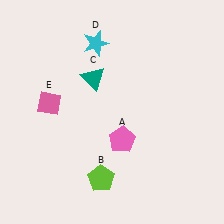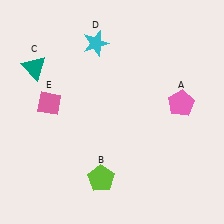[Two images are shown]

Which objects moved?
The objects that moved are: the pink pentagon (A), the teal triangle (C).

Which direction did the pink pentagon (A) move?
The pink pentagon (A) moved right.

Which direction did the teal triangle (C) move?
The teal triangle (C) moved left.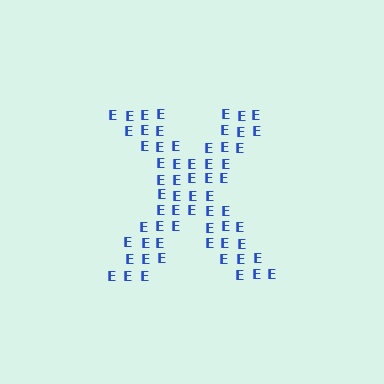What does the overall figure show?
The overall figure shows the letter X.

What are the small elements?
The small elements are letter E's.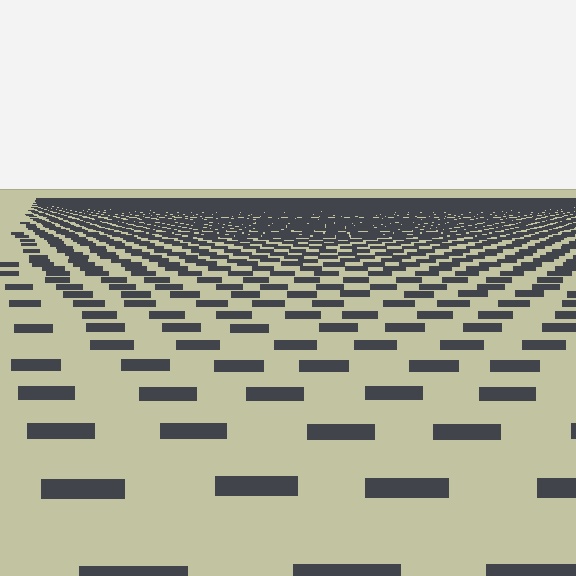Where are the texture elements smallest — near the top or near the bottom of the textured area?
Near the top.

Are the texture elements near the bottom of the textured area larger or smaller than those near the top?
Larger. Near the bottom, elements are closer to the viewer and appear at a bigger on-screen size.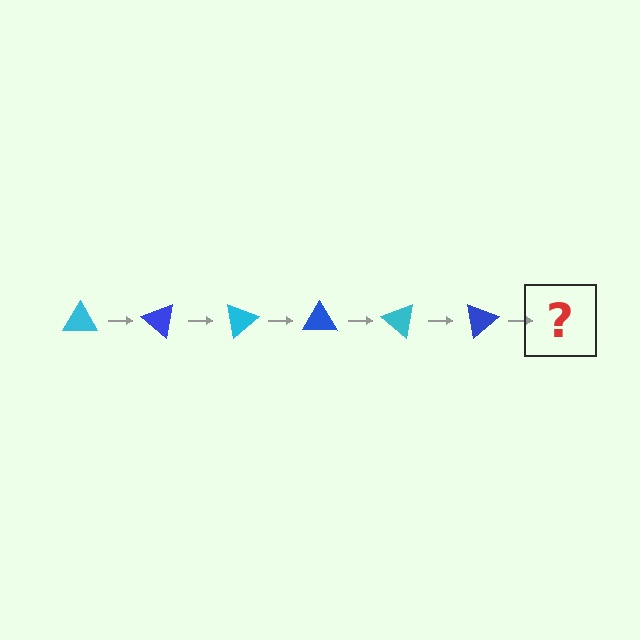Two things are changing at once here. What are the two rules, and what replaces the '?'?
The two rules are that it rotates 40 degrees each step and the color cycles through cyan and blue. The '?' should be a cyan triangle, rotated 240 degrees from the start.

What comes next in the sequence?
The next element should be a cyan triangle, rotated 240 degrees from the start.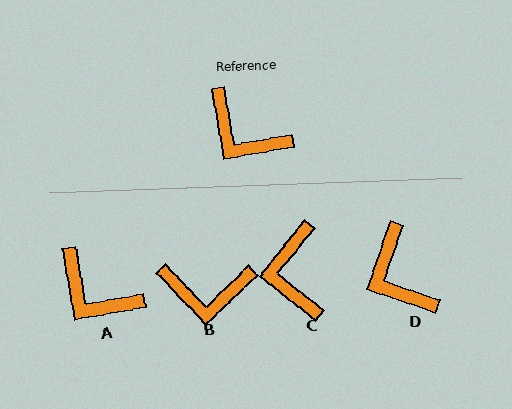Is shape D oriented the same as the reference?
No, it is off by about 29 degrees.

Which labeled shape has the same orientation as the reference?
A.